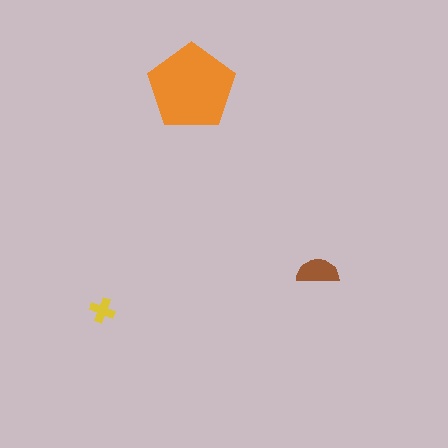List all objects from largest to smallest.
The orange pentagon, the brown semicircle, the yellow cross.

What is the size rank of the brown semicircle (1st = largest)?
2nd.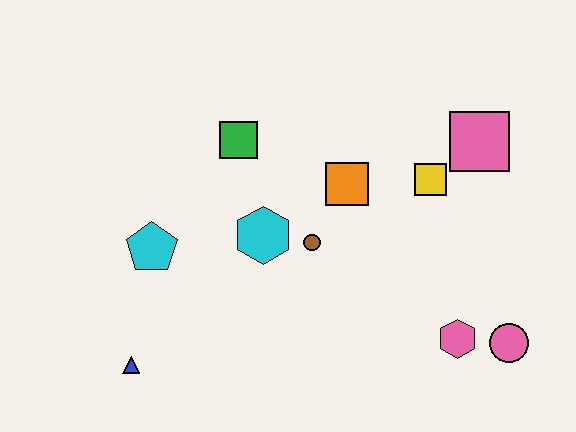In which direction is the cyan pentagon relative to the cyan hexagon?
The cyan pentagon is to the left of the cyan hexagon.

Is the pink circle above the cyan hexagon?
No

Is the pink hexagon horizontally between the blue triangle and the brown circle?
No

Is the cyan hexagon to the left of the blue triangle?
No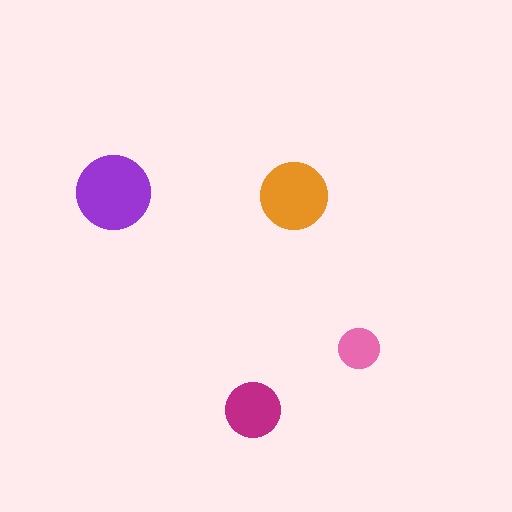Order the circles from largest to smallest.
the purple one, the orange one, the magenta one, the pink one.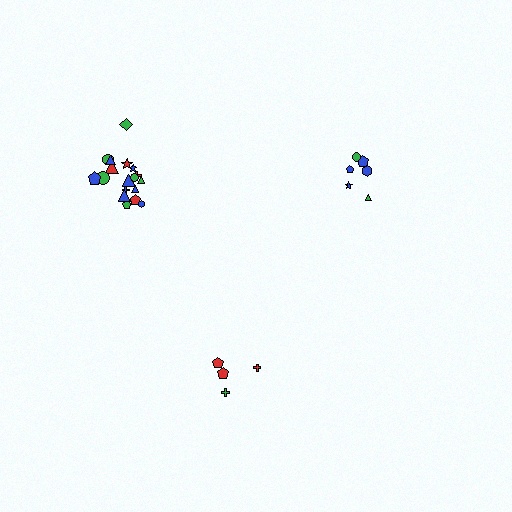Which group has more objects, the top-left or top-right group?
The top-left group.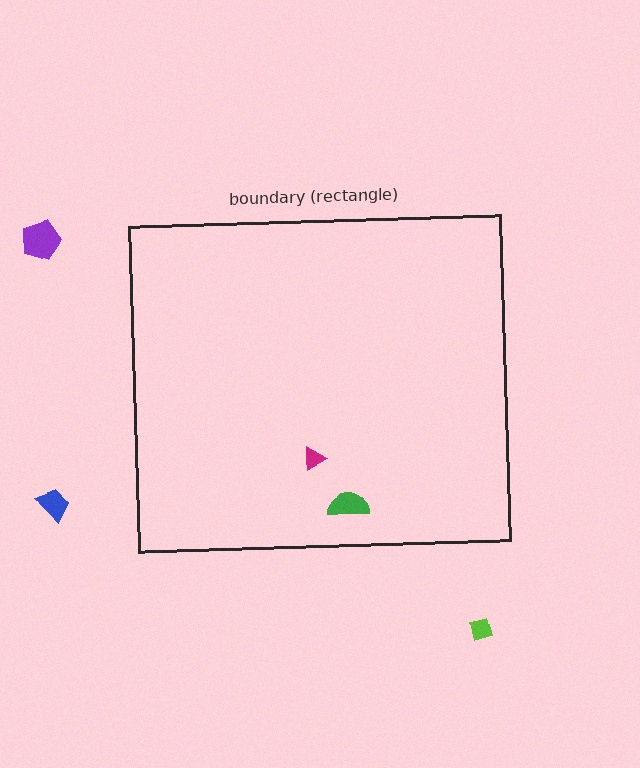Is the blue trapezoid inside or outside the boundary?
Outside.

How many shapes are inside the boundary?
2 inside, 3 outside.